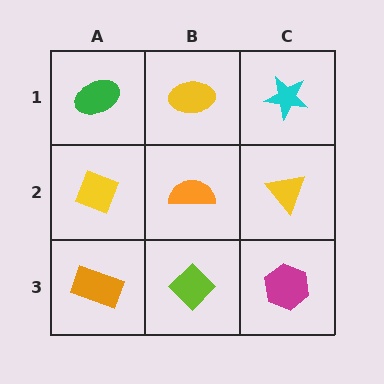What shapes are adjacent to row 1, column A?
A yellow diamond (row 2, column A), a yellow ellipse (row 1, column B).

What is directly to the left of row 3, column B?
An orange rectangle.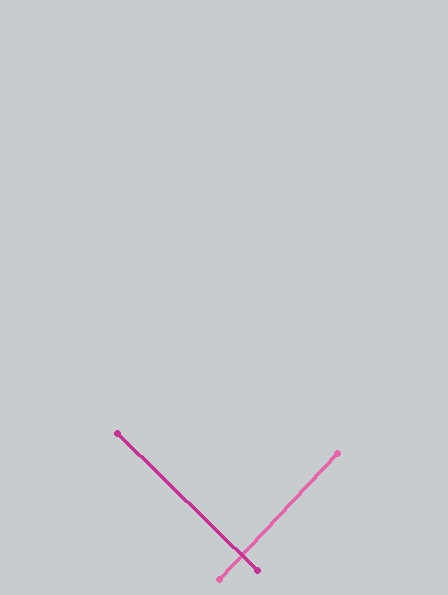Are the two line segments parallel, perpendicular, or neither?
Perpendicular — they meet at approximately 89°.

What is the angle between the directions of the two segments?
Approximately 89 degrees.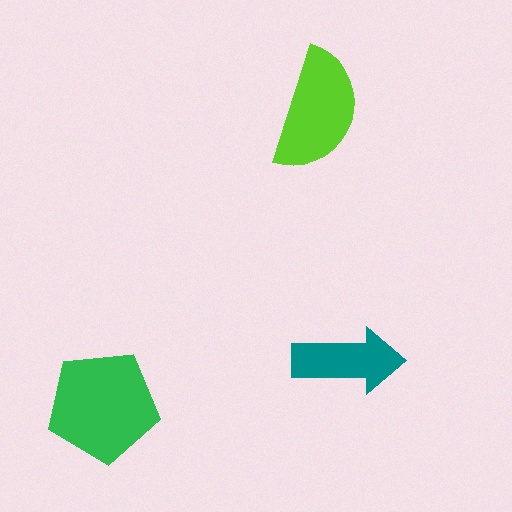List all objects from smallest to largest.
The teal arrow, the lime semicircle, the green pentagon.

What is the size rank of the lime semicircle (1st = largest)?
2nd.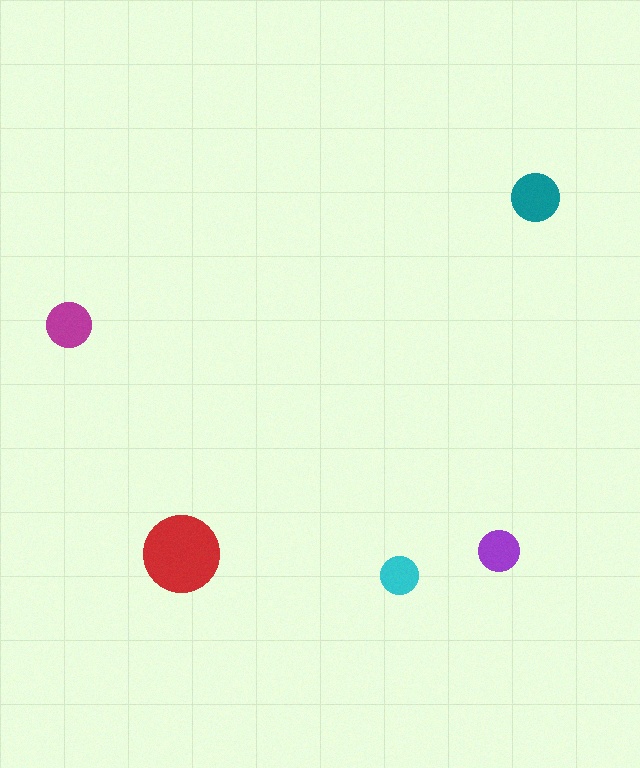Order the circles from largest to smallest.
the red one, the teal one, the magenta one, the purple one, the cyan one.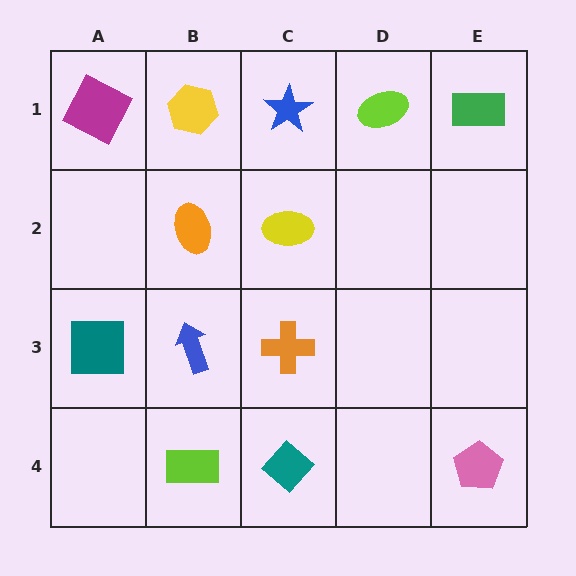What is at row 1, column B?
A yellow hexagon.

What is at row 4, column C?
A teal diamond.